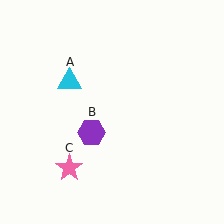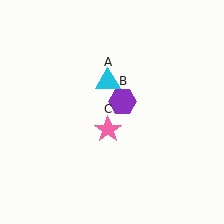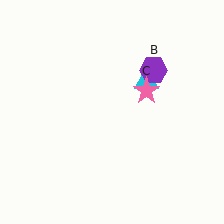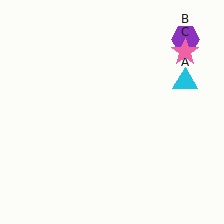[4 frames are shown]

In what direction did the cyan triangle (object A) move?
The cyan triangle (object A) moved right.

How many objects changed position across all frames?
3 objects changed position: cyan triangle (object A), purple hexagon (object B), pink star (object C).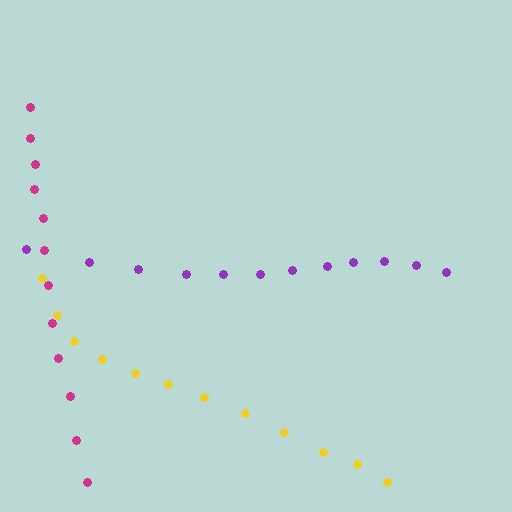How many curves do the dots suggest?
There are 3 distinct paths.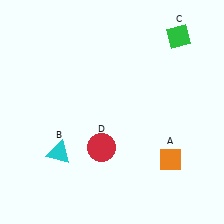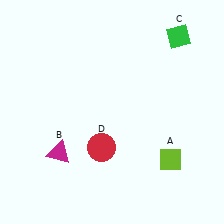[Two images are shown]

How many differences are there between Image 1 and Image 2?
There are 2 differences between the two images.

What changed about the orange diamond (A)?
In Image 1, A is orange. In Image 2, it changed to lime.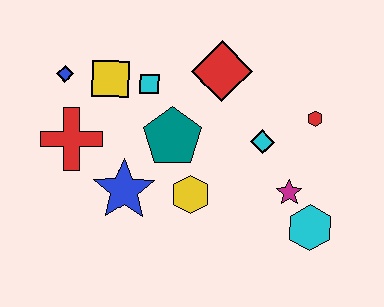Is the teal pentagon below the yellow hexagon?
No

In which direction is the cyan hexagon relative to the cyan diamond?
The cyan hexagon is below the cyan diamond.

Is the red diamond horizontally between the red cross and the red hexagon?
Yes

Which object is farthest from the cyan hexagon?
The blue diamond is farthest from the cyan hexagon.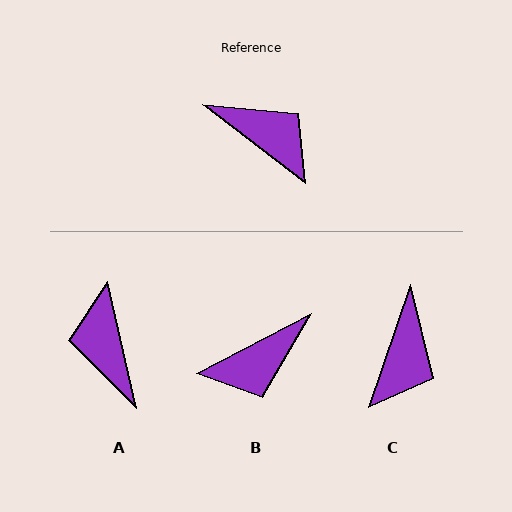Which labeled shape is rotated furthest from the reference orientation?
A, about 140 degrees away.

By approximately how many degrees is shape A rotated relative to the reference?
Approximately 140 degrees counter-clockwise.